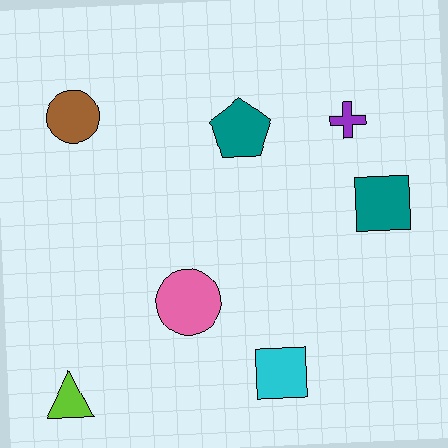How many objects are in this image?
There are 7 objects.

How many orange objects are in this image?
There are no orange objects.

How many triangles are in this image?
There is 1 triangle.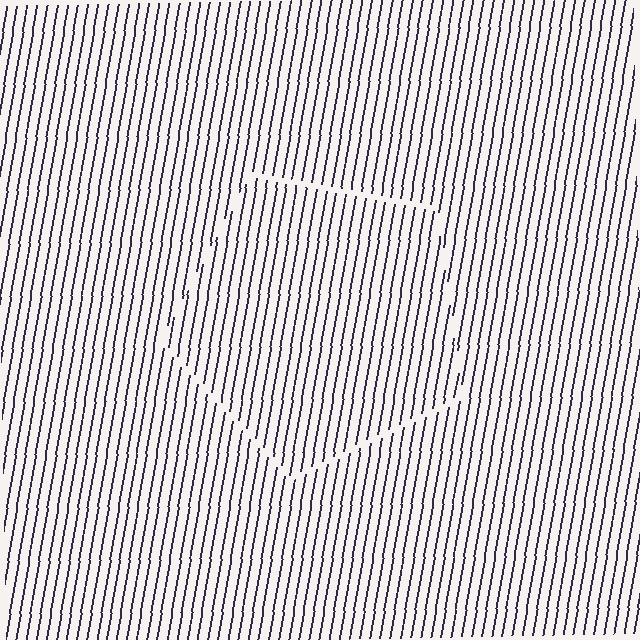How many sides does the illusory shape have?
5 sides — the line-ends trace a pentagon.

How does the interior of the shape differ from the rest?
The interior of the shape contains the same grating, shifted by half a period — the contour is defined by the phase discontinuity where line-ends from the inner and outer gratings abut.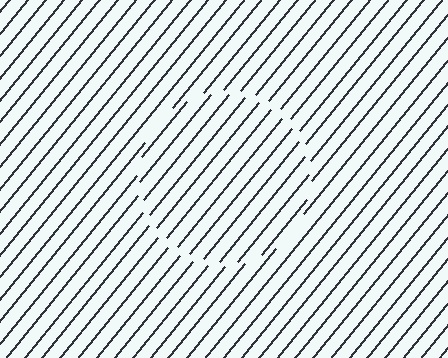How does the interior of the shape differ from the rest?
The interior of the shape contains the same grating, shifted by half a period — the contour is defined by the phase discontinuity where line-ends from the inner and outer gratings abut.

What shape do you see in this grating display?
An illusory circle. The interior of the shape contains the same grating, shifted by half a period — the contour is defined by the phase discontinuity where line-ends from the inner and outer gratings abut.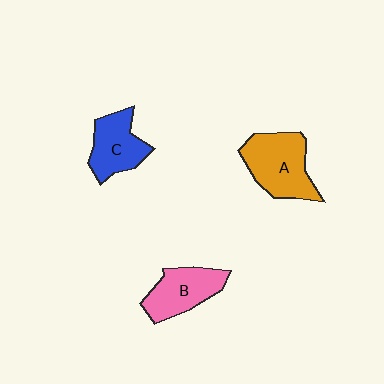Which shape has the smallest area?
Shape C (blue).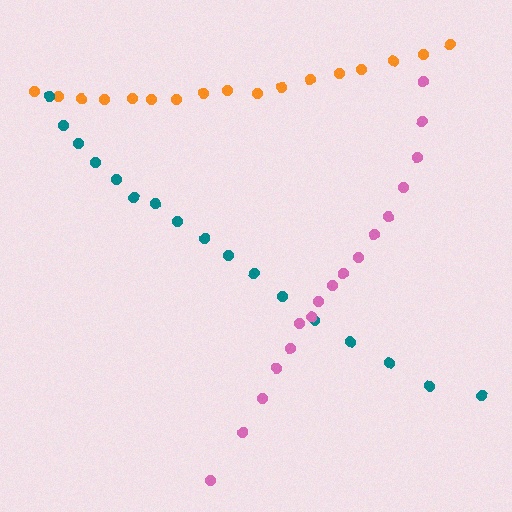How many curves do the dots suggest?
There are 3 distinct paths.